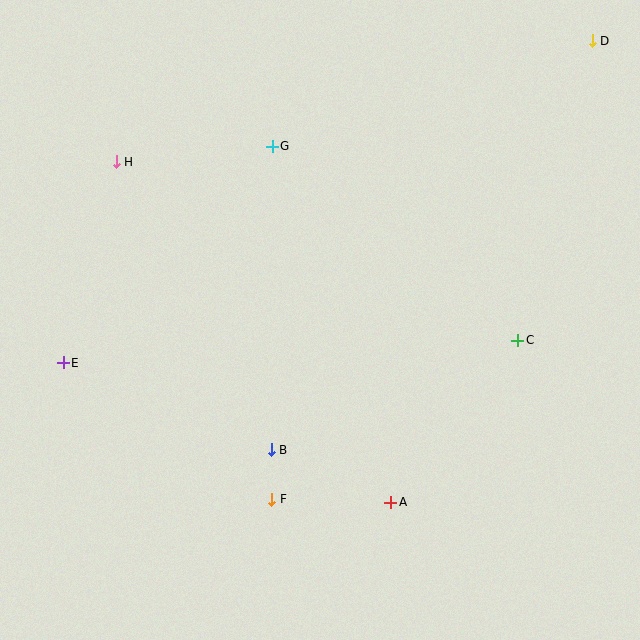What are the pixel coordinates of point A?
Point A is at (391, 502).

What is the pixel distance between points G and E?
The distance between G and E is 301 pixels.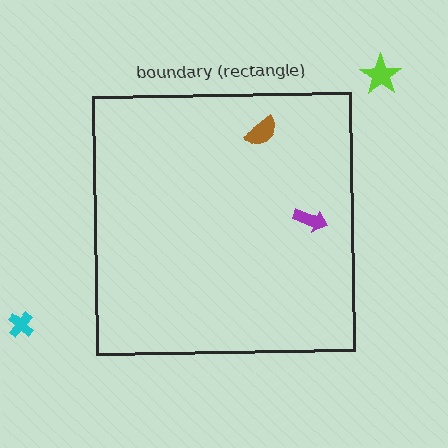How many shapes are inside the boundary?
2 inside, 2 outside.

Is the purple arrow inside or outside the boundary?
Inside.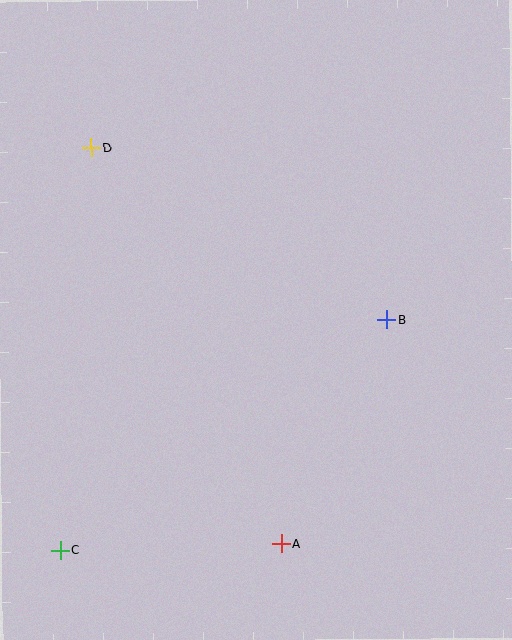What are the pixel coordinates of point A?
Point A is at (281, 544).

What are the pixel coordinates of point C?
Point C is at (60, 550).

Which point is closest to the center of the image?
Point B at (387, 320) is closest to the center.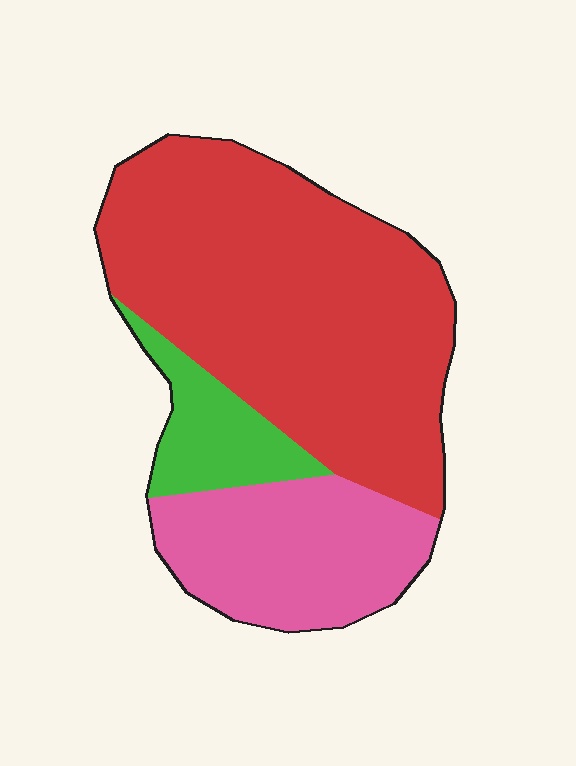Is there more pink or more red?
Red.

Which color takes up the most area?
Red, at roughly 65%.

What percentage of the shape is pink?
Pink takes up about one quarter (1/4) of the shape.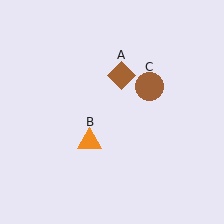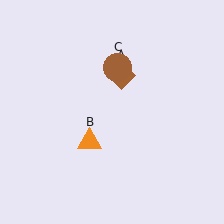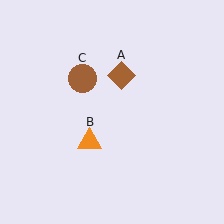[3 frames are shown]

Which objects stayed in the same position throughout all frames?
Brown diamond (object A) and orange triangle (object B) remained stationary.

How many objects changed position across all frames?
1 object changed position: brown circle (object C).